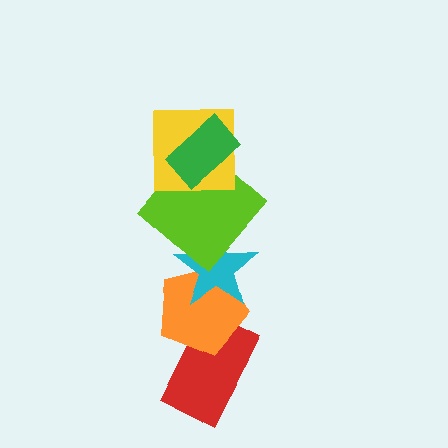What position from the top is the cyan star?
The cyan star is 4th from the top.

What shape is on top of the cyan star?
The lime diamond is on top of the cyan star.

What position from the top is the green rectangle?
The green rectangle is 1st from the top.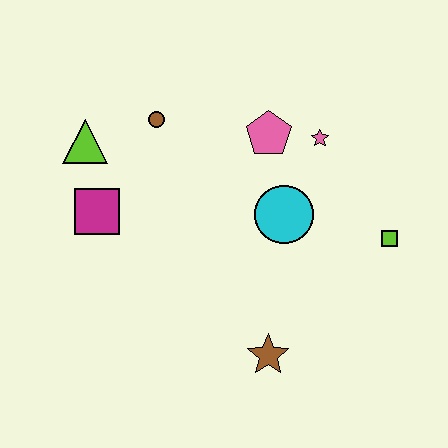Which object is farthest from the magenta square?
The lime square is farthest from the magenta square.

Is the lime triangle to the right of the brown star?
No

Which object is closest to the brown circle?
The lime triangle is closest to the brown circle.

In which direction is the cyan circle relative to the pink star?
The cyan circle is below the pink star.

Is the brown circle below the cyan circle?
No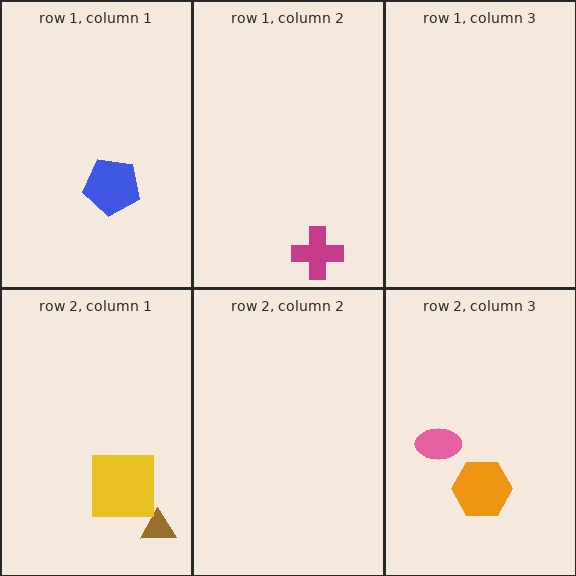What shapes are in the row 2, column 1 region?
The brown triangle, the yellow square.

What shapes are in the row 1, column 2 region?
The magenta cross.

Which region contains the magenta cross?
The row 1, column 2 region.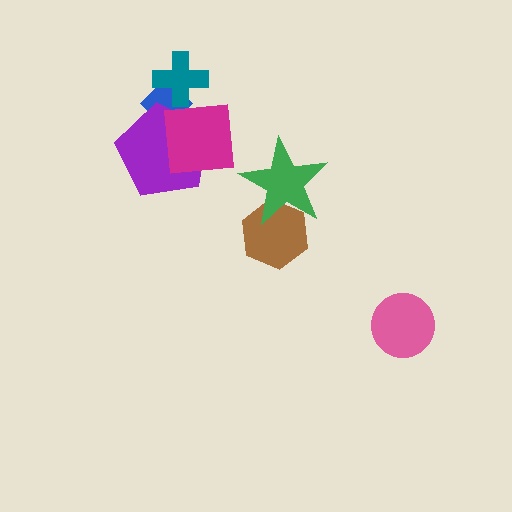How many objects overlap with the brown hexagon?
1 object overlaps with the brown hexagon.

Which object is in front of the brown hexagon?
The green star is in front of the brown hexagon.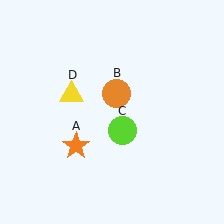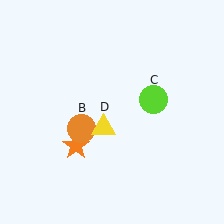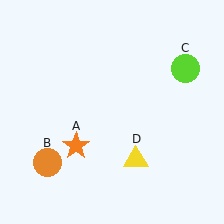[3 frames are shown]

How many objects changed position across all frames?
3 objects changed position: orange circle (object B), lime circle (object C), yellow triangle (object D).